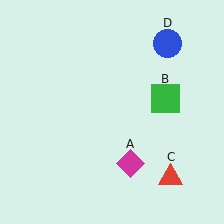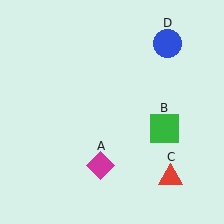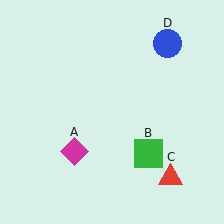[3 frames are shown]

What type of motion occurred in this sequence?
The magenta diamond (object A), green square (object B) rotated clockwise around the center of the scene.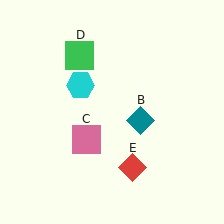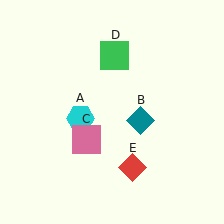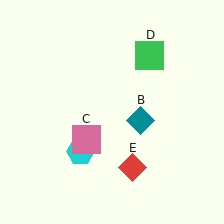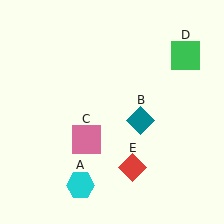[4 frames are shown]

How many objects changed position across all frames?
2 objects changed position: cyan hexagon (object A), green square (object D).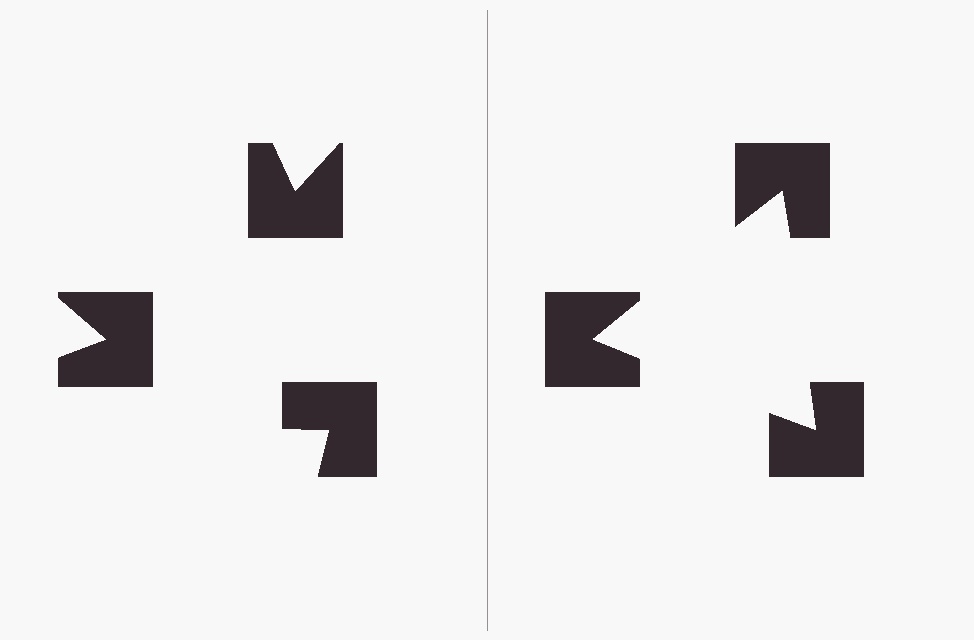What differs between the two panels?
The notched squares are positioned identically on both sides; only the wedge orientations differ. On the right they align to a triangle; on the left they are misaligned.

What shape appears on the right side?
An illusory triangle.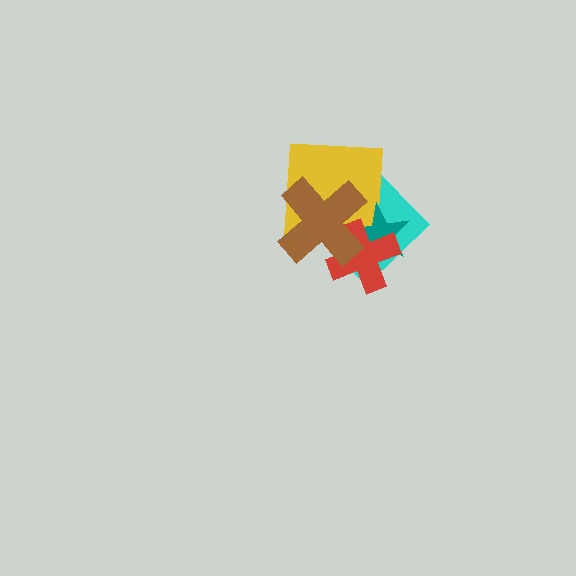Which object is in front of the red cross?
The brown cross is in front of the red cross.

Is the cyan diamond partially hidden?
Yes, it is partially covered by another shape.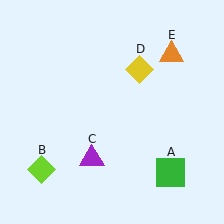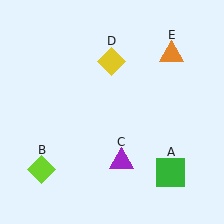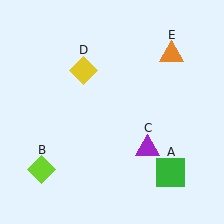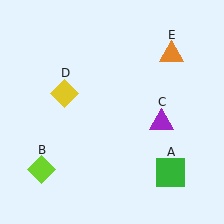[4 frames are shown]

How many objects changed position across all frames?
2 objects changed position: purple triangle (object C), yellow diamond (object D).